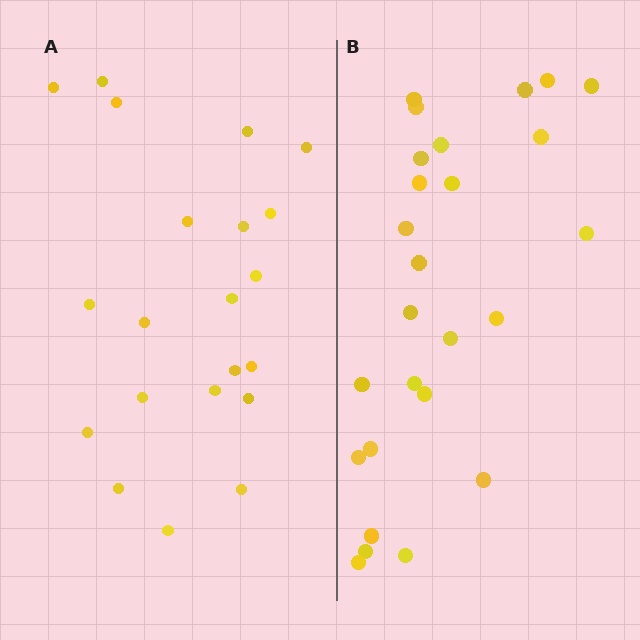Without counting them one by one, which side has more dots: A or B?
Region B (the right region) has more dots.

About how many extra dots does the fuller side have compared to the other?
Region B has about 5 more dots than region A.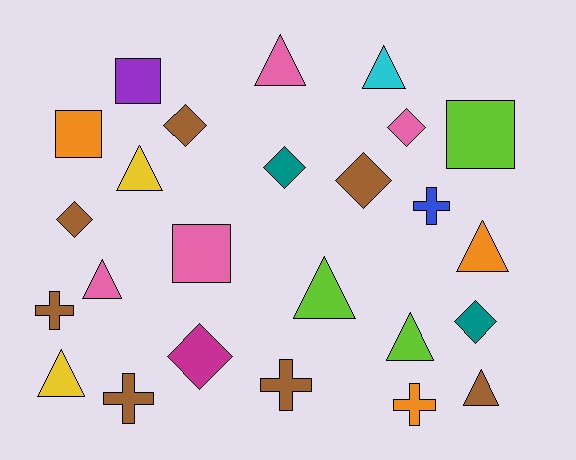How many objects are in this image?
There are 25 objects.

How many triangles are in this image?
There are 9 triangles.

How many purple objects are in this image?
There is 1 purple object.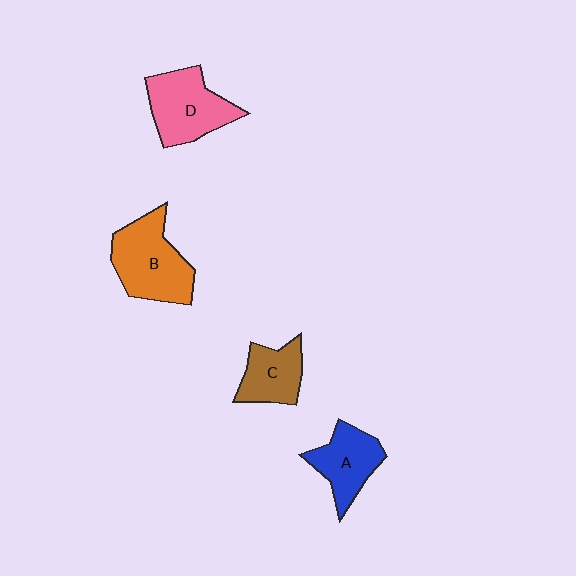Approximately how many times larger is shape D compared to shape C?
Approximately 1.4 times.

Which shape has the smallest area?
Shape C (brown).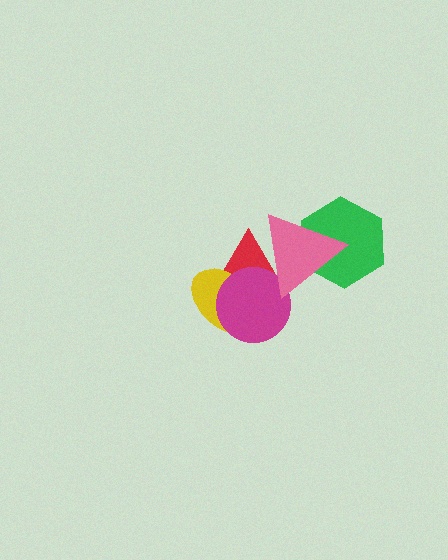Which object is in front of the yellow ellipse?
The magenta circle is in front of the yellow ellipse.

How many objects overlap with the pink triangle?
3 objects overlap with the pink triangle.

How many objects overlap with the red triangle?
3 objects overlap with the red triangle.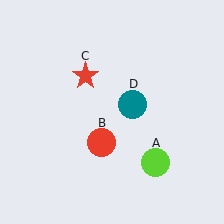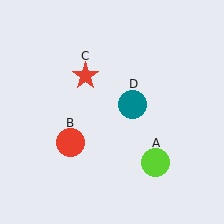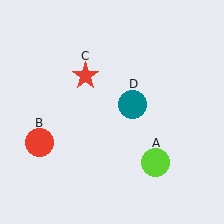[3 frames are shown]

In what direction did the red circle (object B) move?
The red circle (object B) moved left.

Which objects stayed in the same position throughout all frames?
Lime circle (object A) and red star (object C) and teal circle (object D) remained stationary.